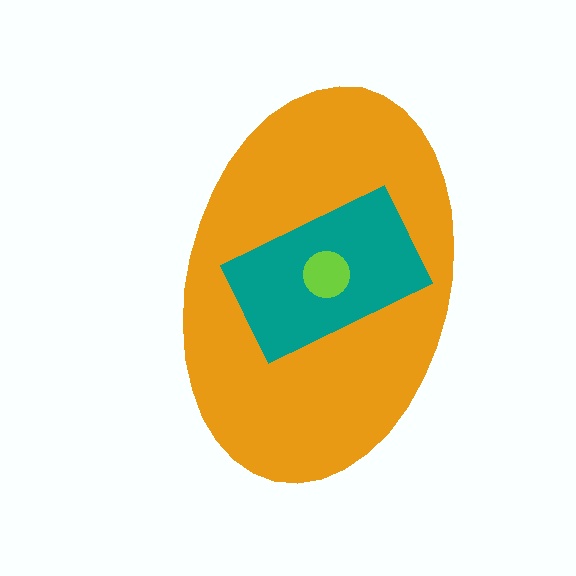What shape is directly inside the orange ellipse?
The teal rectangle.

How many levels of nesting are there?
3.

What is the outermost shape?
The orange ellipse.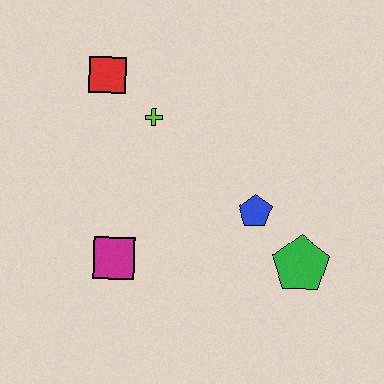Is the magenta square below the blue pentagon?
Yes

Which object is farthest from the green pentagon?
The red square is farthest from the green pentagon.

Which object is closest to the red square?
The lime cross is closest to the red square.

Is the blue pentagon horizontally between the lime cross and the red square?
No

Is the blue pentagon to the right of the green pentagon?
No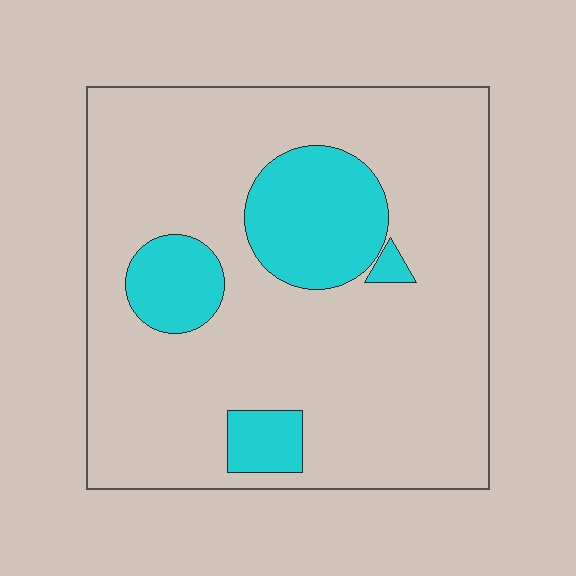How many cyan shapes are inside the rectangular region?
4.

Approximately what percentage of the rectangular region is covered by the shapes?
Approximately 20%.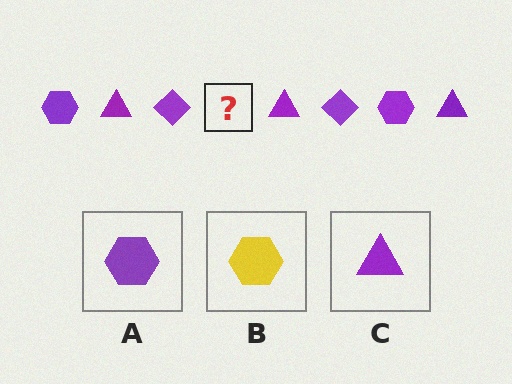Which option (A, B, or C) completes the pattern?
A.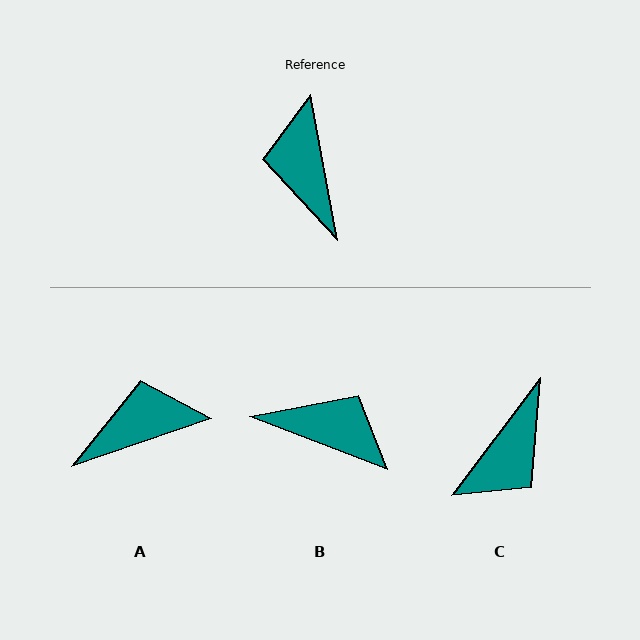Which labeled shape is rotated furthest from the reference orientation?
C, about 132 degrees away.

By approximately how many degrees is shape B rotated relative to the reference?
Approximately 122 degrees clockwise.